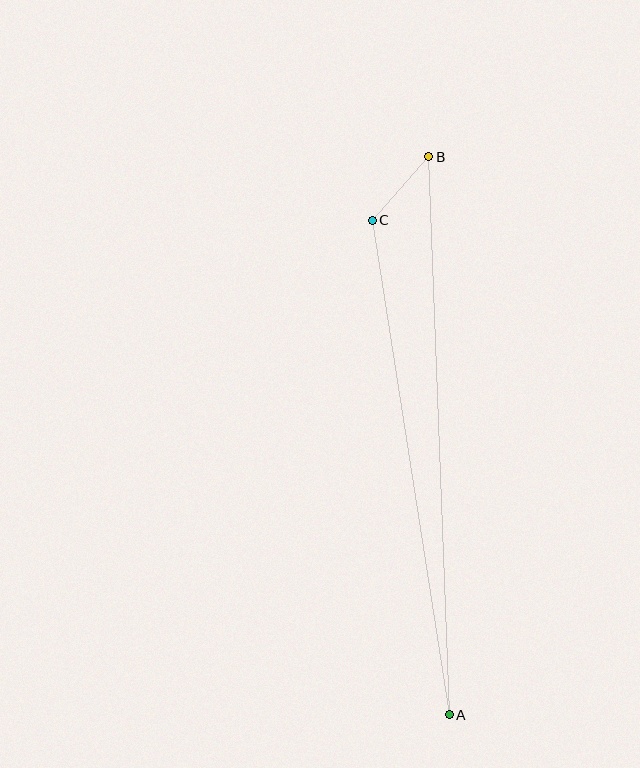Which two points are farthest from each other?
Points A and B are farthest from each other.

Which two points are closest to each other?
Points B and C are closest to each other.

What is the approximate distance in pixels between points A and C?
The distance between A and C is approximately 500 pixels.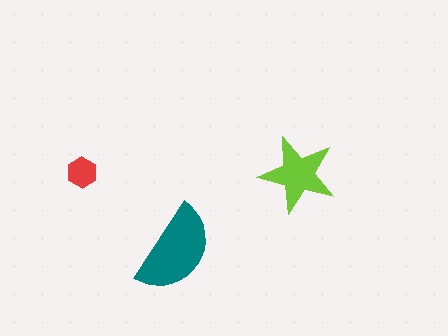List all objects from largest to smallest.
The teal semicircle, the lime star, the red hexagon.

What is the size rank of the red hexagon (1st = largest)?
3rd.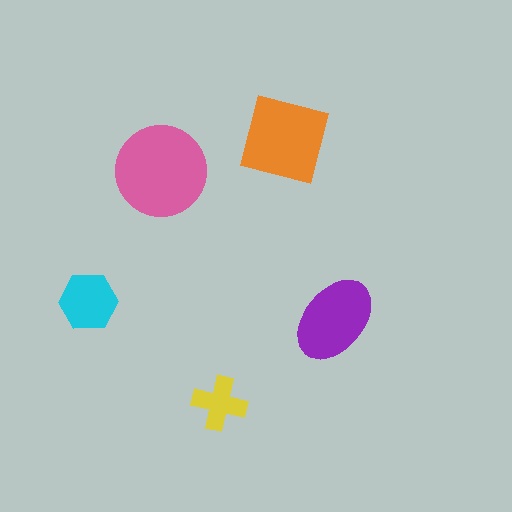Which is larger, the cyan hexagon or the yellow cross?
The cyan hexagon.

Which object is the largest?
The pink circle.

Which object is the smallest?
The yellow cross.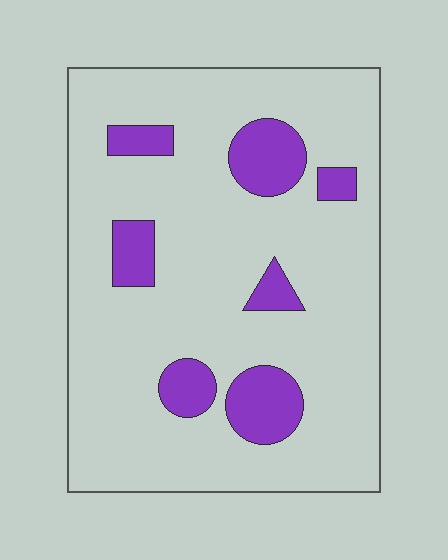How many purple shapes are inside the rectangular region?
7.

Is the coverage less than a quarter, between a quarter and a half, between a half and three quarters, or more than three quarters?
Less than a quarter.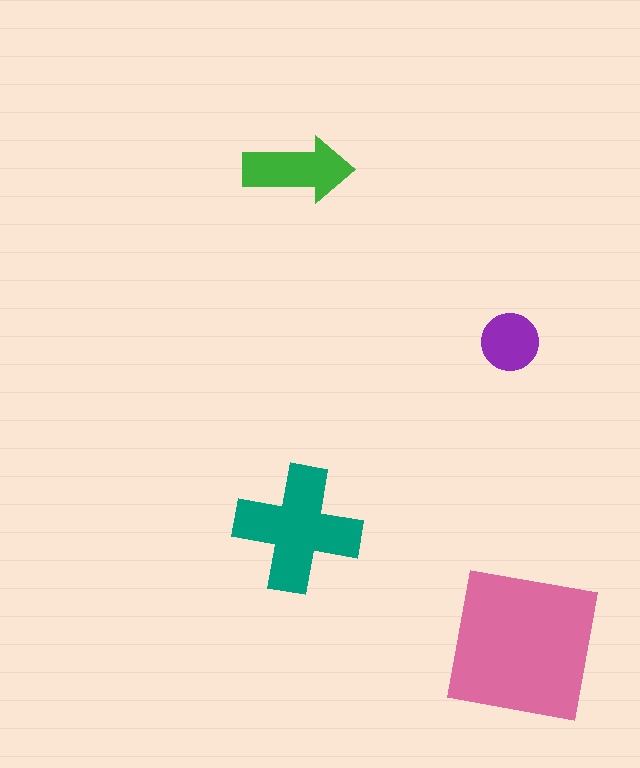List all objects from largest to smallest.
The pink square, the teal cross, the green arrow, the purple circle.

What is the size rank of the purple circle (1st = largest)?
4th.